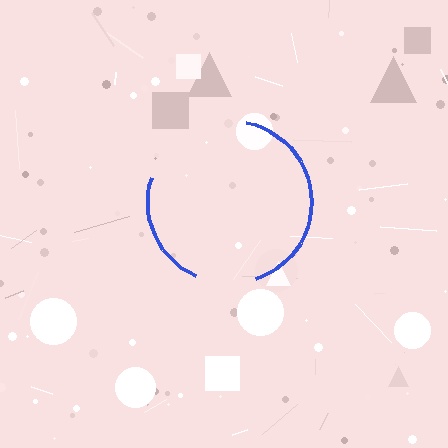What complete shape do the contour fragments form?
The contour fragments form a circle.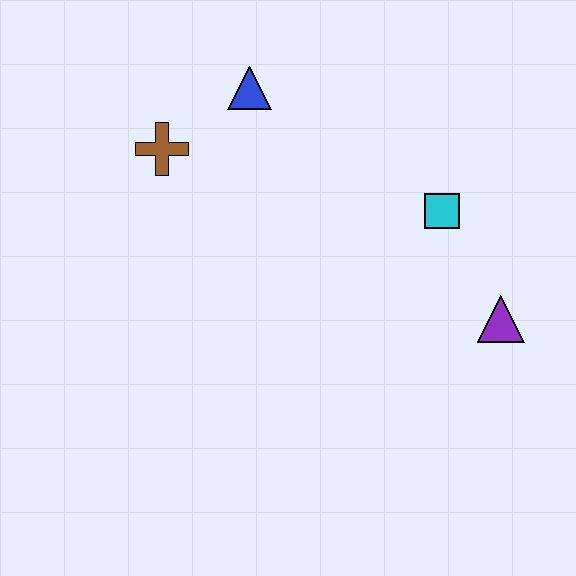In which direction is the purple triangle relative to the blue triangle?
The purple triangle is to the right of the blue triangle.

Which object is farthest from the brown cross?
The purple triangle is farthest from the brown cross.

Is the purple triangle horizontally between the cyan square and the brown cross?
No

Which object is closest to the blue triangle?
The brown cross is closest to the blue triangle.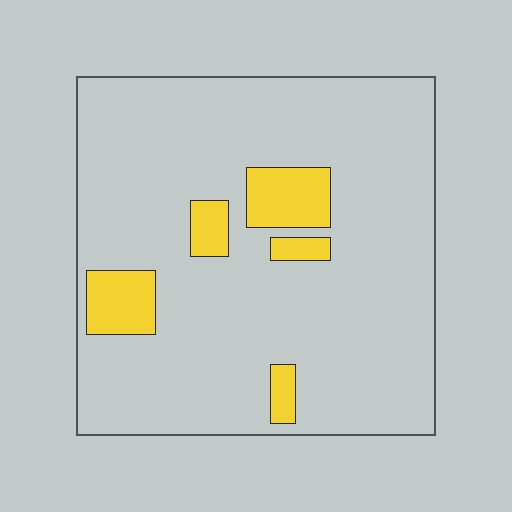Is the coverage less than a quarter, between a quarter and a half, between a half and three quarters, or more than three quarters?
Less than a quarter.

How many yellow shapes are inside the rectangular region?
5.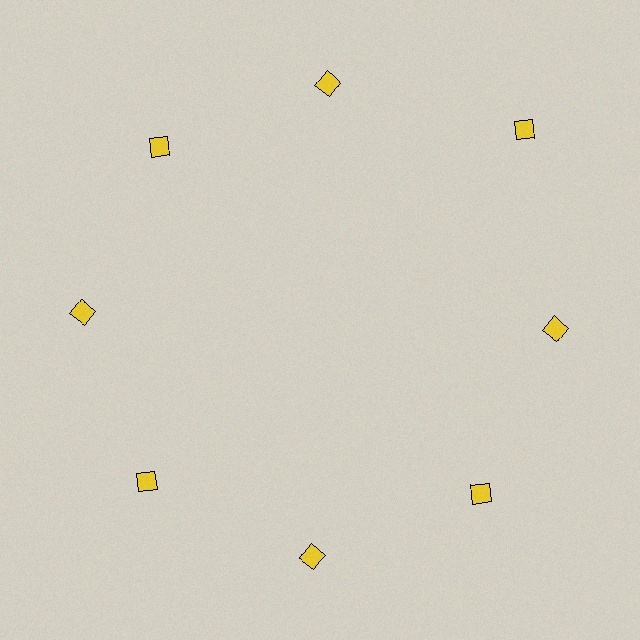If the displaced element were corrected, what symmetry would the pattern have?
It would have 8-fold rotational symmetry — the pattern would map onto itself every 45 degrees.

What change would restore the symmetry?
The symmetry would be restored by moving it inward, back onto the ring so that all 8 diamonds sit at equal angles and equal distance from the center.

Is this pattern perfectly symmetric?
No. The 8 yellow diamonds are arranged in a ring, but one element near the 2 o'clock position is pushed outward from the center, breaking the 8-fold rotational symmetry.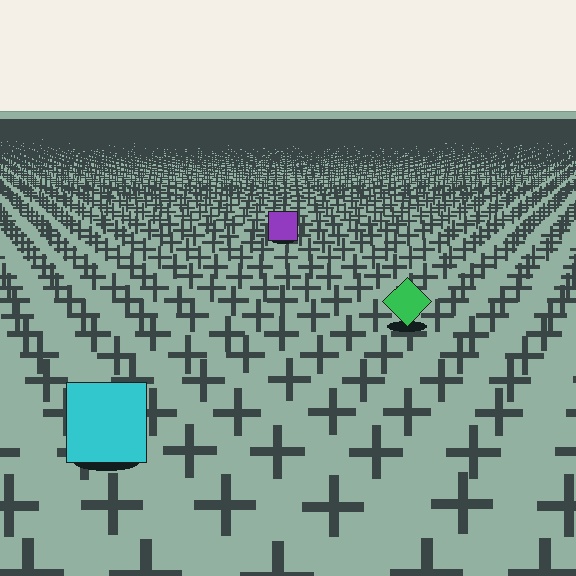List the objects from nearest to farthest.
From nearest to farthest: the cyan square, the green diamond, the purple square.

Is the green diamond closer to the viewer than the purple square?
Yes. The green diamond is closer — you can tell from the texture gradient: the ground texture is coarser near it.